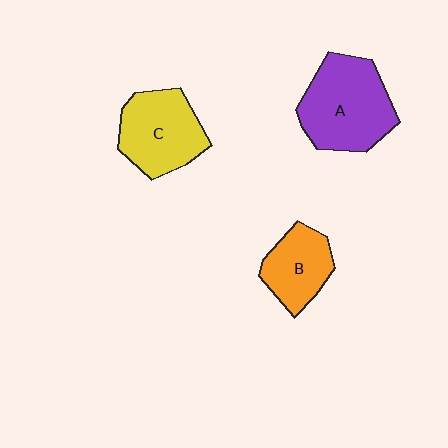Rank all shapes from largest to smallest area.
From largest to smallest: A (purple), C (yellow), B (orange).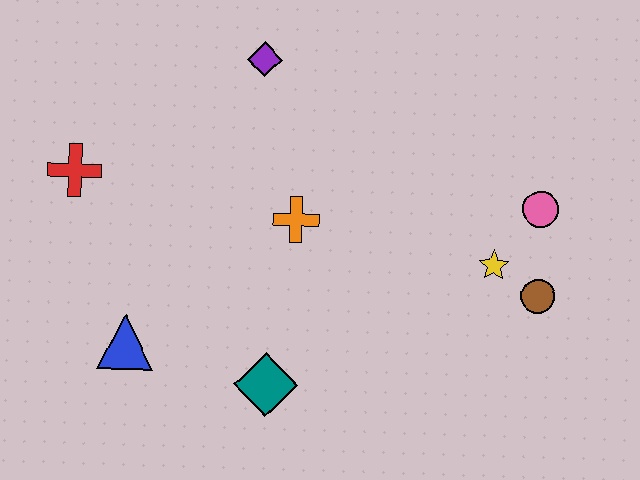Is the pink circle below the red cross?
Yes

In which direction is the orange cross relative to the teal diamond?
The orange cross is above the teal diamond.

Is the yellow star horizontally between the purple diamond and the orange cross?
No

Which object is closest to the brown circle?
The yellow star is closest to the brown circle.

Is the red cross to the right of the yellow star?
No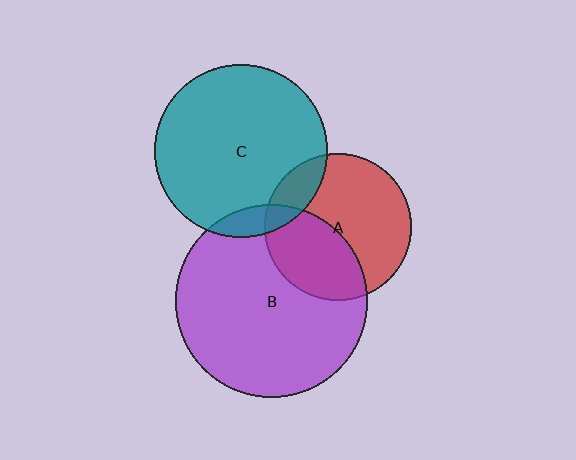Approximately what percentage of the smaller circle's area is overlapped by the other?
Approximately 10%.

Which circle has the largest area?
Circle B (purple).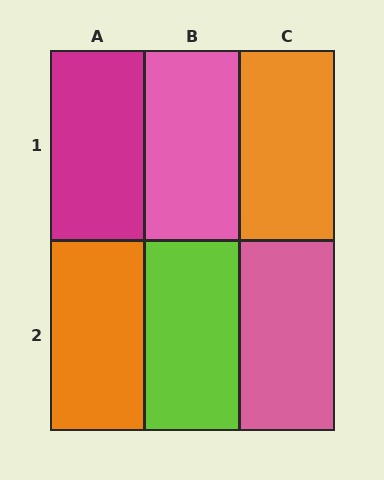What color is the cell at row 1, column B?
Pink.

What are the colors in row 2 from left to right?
Orange, lime, pink.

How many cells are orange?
2 cells are orange.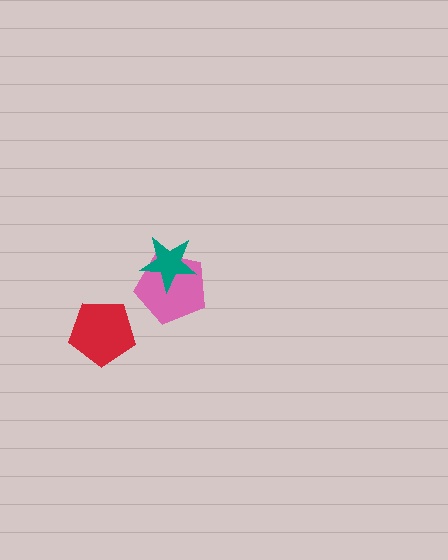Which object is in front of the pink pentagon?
The teal star is in front of the pink pentagon.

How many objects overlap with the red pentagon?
0 objects overlap with the red pentagon.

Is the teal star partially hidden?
No, no other shape covers it.